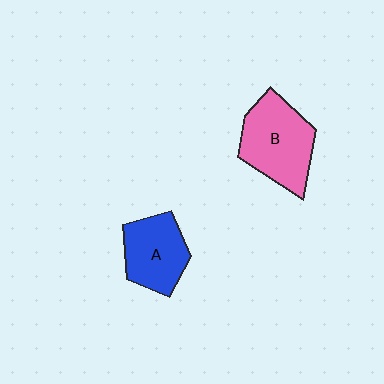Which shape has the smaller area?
Shape A (blue).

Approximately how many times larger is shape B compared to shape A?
Approximately 1.3 times.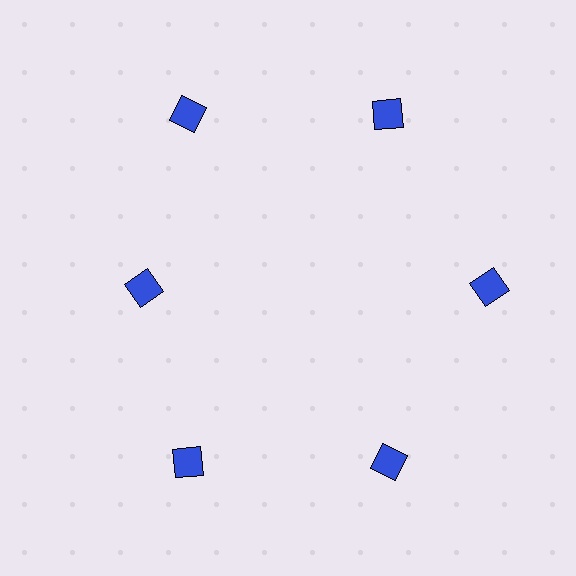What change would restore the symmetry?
The symmetry would be restored by moving it outward, back onto the ring so that all 6 squares sit at equal angles and equal distance from the center.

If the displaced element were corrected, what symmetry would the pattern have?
It would have 6-fold rotational symmetry — the pattern would map onto itself every 60 degrees.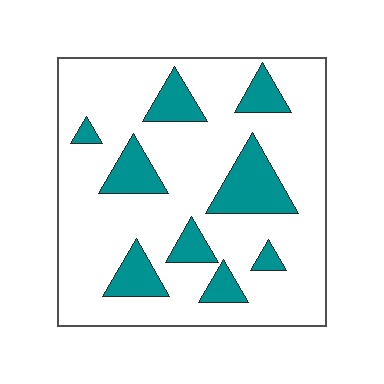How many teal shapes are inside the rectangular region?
9.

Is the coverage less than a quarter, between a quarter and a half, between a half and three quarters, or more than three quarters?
Less than a quarter.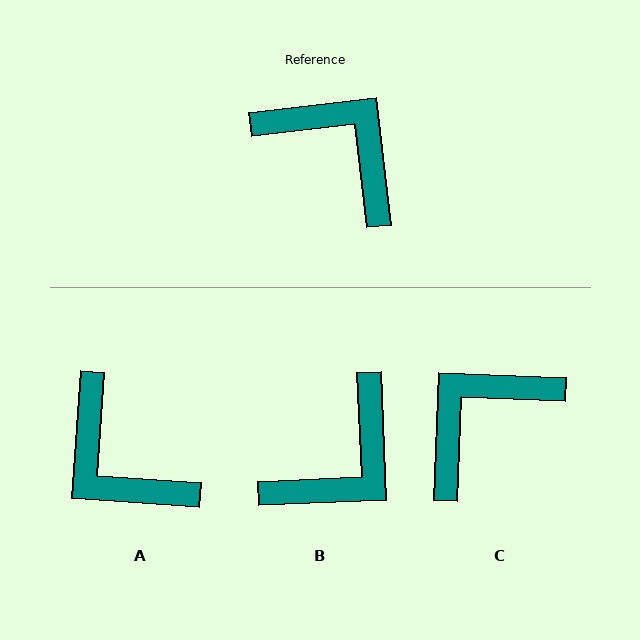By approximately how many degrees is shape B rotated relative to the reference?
Approximately 94 degrees clockwise.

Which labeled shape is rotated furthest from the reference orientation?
A, about 170 degrees away.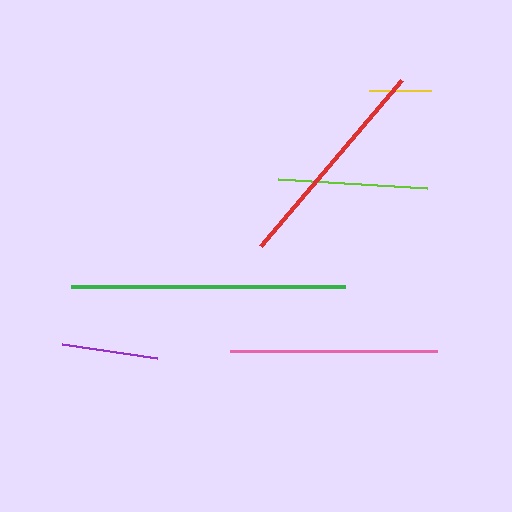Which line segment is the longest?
The green line is the longest at approximately 275 pixels.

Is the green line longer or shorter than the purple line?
The green line is longer than the purple line.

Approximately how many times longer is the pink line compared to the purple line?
The pink line is approximately 2.2 times the length of the purple line.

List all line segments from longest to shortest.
From longest to shortest: green, red, pink, lime, purple, yellow.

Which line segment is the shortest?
The yellow line is the shortest at approximately 61 pixels.